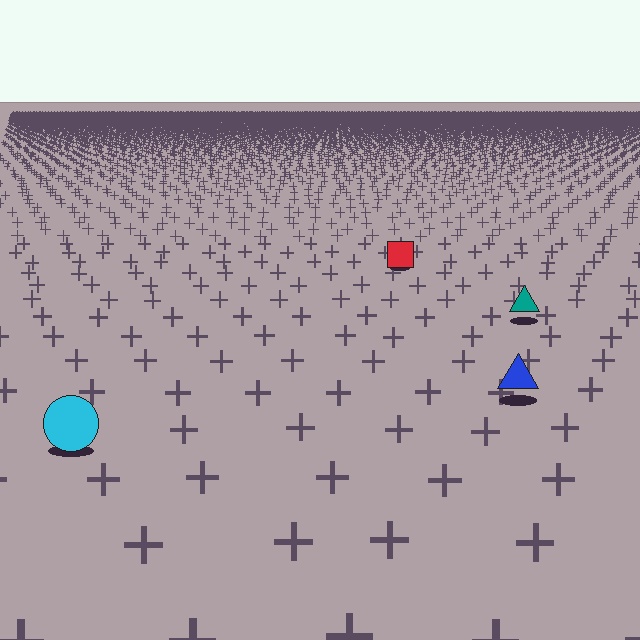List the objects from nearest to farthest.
From nearest to farthest: the cyan circle, the blue triangle, the teal triangle, the red square.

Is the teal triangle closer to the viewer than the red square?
Yes. The teal triangle is closer — you can tell from the texture gradient: the ground texture is coarser near it.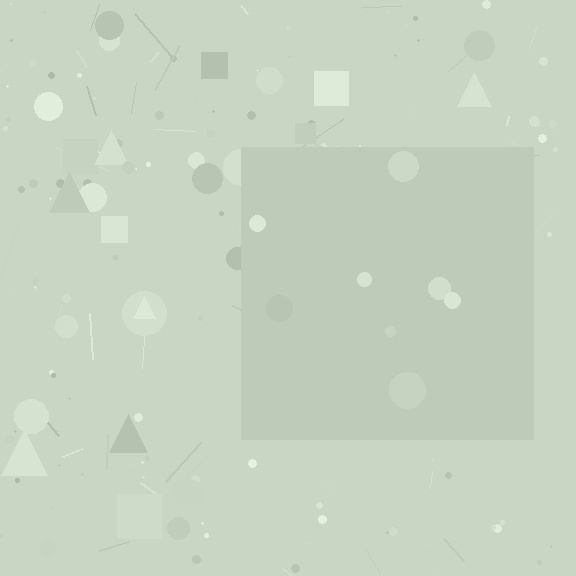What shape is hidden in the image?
A square is hidden in the image.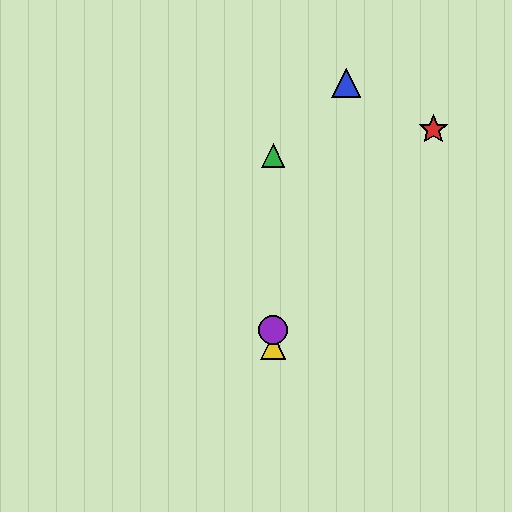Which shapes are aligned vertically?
The green triangle, the yellow triangle, the purple circle are aligned vertically.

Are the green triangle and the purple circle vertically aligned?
Yes, both are at x≈273.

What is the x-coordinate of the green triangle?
The green triangle is at x≈273.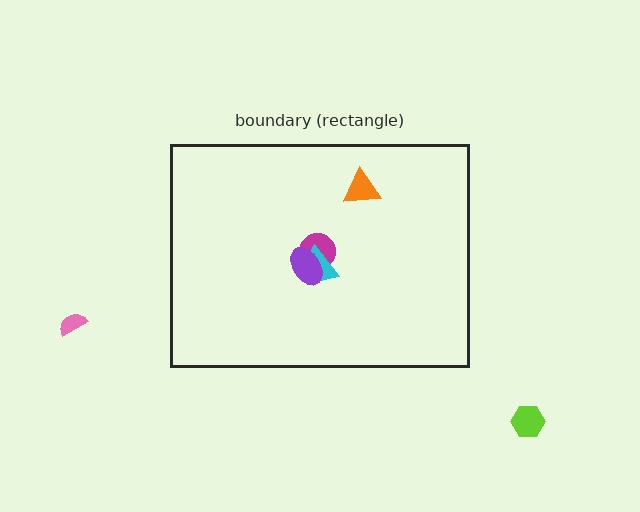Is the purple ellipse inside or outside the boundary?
Inside.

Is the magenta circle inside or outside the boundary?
Inside.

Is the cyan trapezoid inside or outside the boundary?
Inside.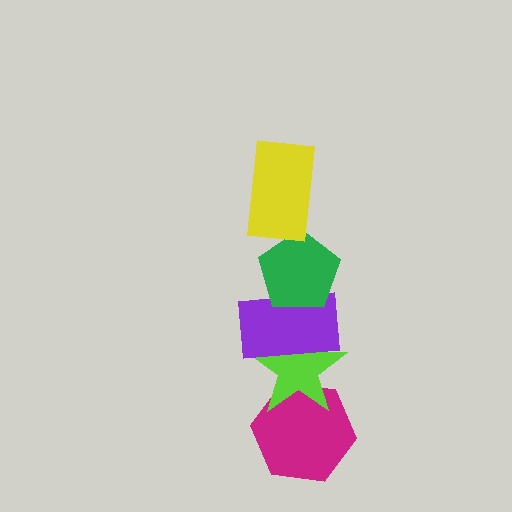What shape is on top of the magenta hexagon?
The lime star is on top of the magenta hexagon.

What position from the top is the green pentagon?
The green pentagon is 2nd from the top.